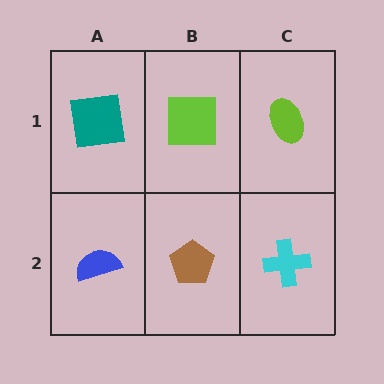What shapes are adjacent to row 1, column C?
A cyan cross (row 2, column C), a lime square (row 1, column B).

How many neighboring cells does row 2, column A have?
2.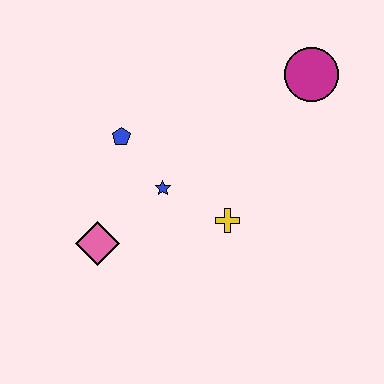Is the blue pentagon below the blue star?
No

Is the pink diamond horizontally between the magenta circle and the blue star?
No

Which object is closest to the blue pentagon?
The blue star is closest to the blue pentagon.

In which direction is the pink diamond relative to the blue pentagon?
The pink diamond is below the blue pentagon.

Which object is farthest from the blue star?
The magenta circle is farthest from the blue star.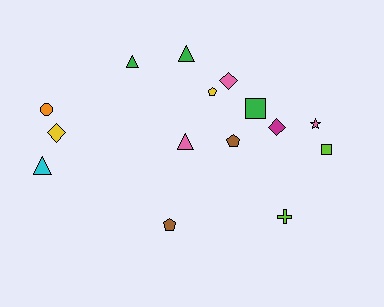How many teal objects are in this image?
There are no teal objects.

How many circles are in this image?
There is 1 circle.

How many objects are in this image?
There are 15 objects.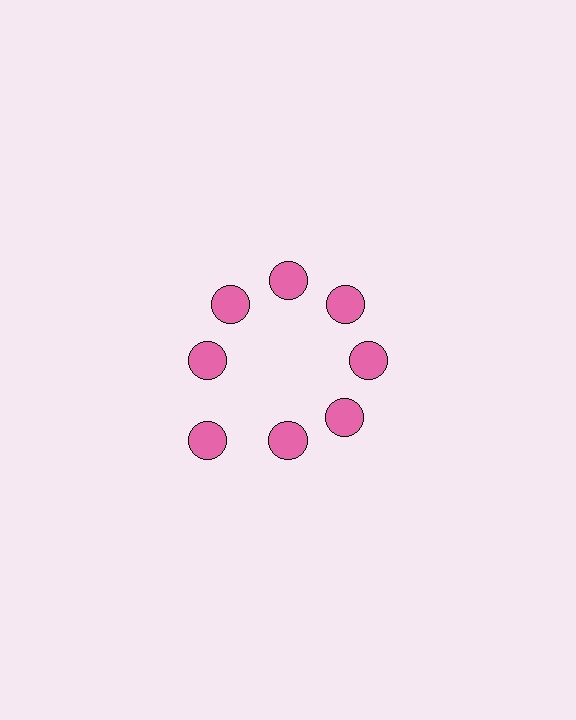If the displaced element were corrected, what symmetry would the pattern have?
It would have 8-fold rotational symmetry — the pattern would map onto itself every 45 degrees.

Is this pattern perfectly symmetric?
No. The 8 pink circles are arranged in a ring, but one element near the 8 o'clock position is pushed outward from the center, breaking the 8-fold rotational symmetry.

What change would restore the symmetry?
The symmetry would be restored by moving it inward, back onto the ring so that all 8 circles sit at equal angles and equal distance from the center.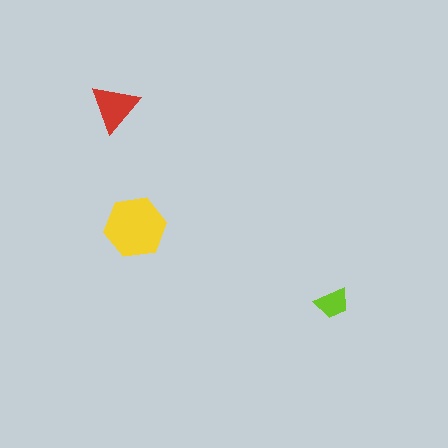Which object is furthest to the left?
The red triangle is leftmost.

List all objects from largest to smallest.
The yellow hexagon, the red triangle, the lime trapezoid.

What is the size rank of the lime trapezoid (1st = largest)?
3rd.